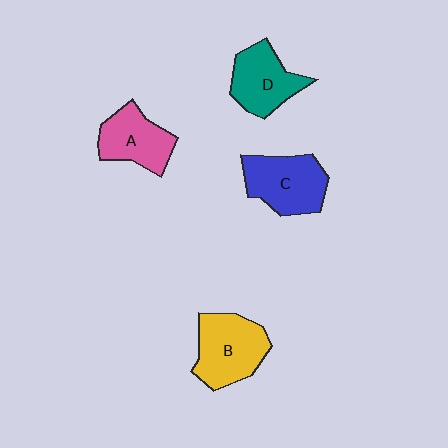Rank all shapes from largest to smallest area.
From largest to smallest: B (yellow), C (blue), D (teal), A (pink).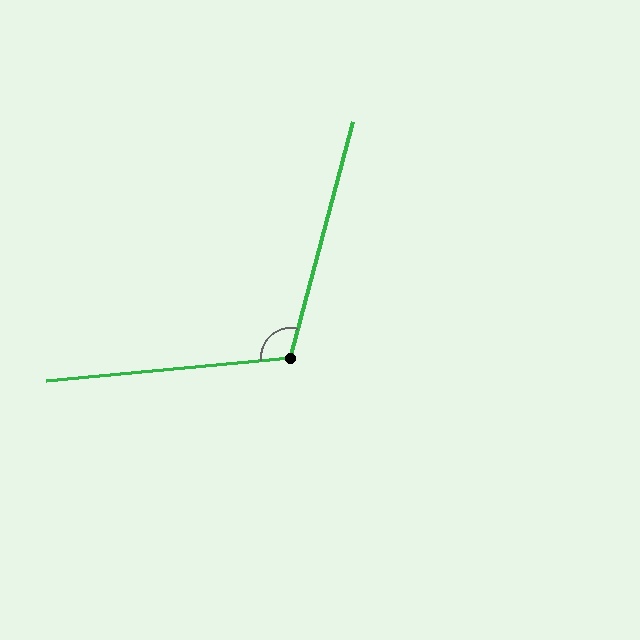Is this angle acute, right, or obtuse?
It is obtuse.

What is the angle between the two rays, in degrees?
Approximately 110 degrees.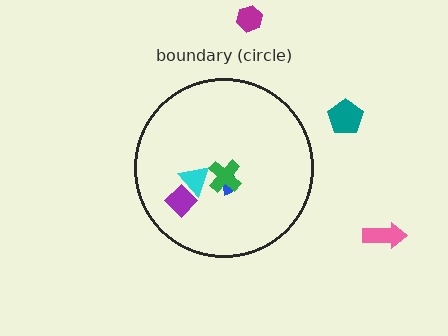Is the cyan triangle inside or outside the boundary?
Inside.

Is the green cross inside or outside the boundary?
Inside.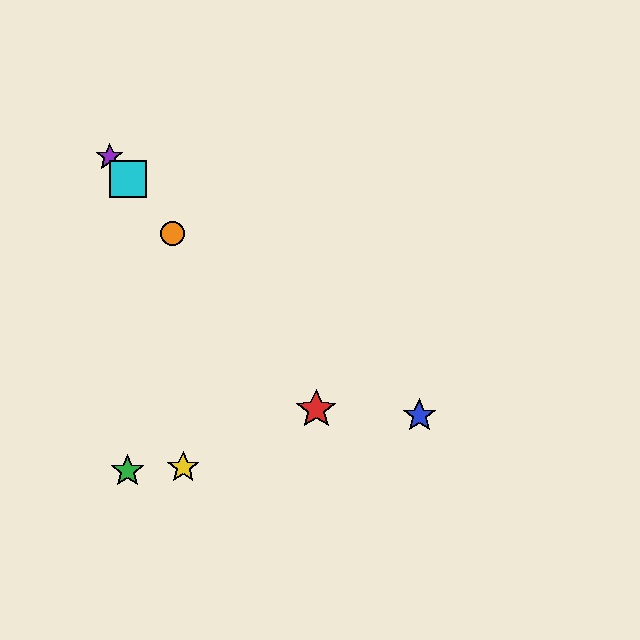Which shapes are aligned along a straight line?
The red star, the purple star, the orange circle, the cyan square are aligned along a straight line.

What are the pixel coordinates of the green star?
The green star is at (128, 471).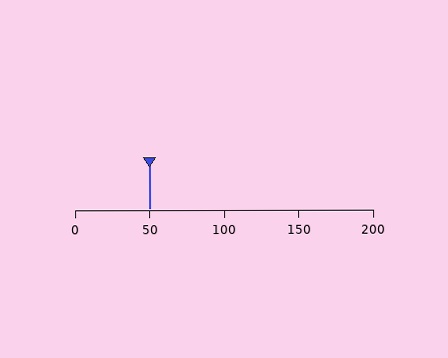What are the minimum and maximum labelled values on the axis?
The axis runs from 0 to 200.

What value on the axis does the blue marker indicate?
The marker indicates approximately 50.